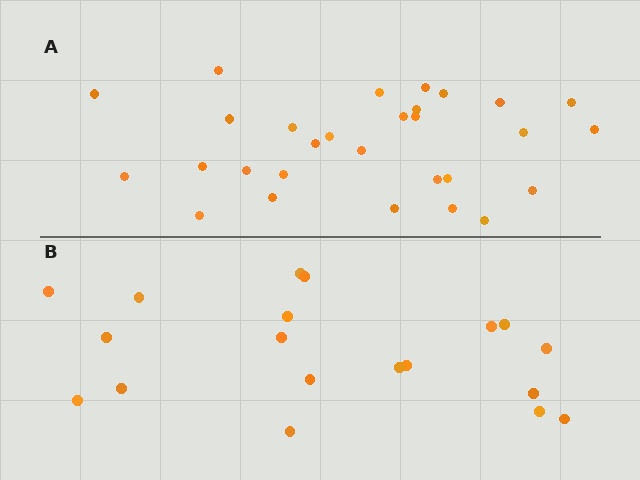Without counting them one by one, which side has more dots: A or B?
Region A (the top region) has more dots.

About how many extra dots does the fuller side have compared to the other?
Region A has roughly 10 or so more dots than region B.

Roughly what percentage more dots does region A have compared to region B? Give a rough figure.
About 55% more.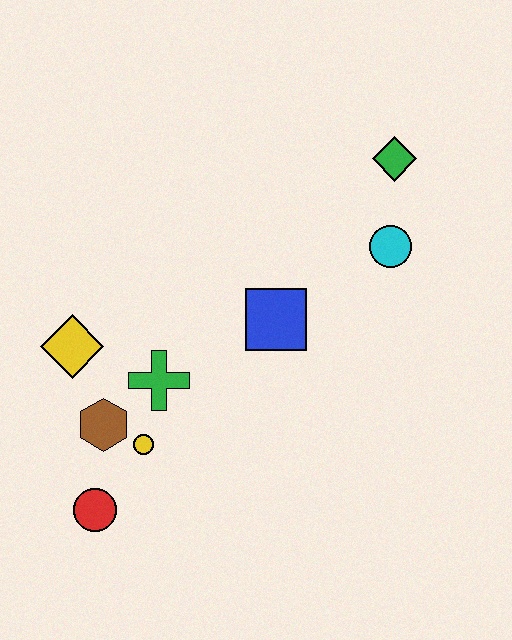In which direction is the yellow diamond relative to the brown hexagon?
The yellow diamond is above the brown hexagon.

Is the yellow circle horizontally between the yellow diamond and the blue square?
Yes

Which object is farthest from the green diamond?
The red circle is farthest from the green diamond.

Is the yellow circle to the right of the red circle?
Yes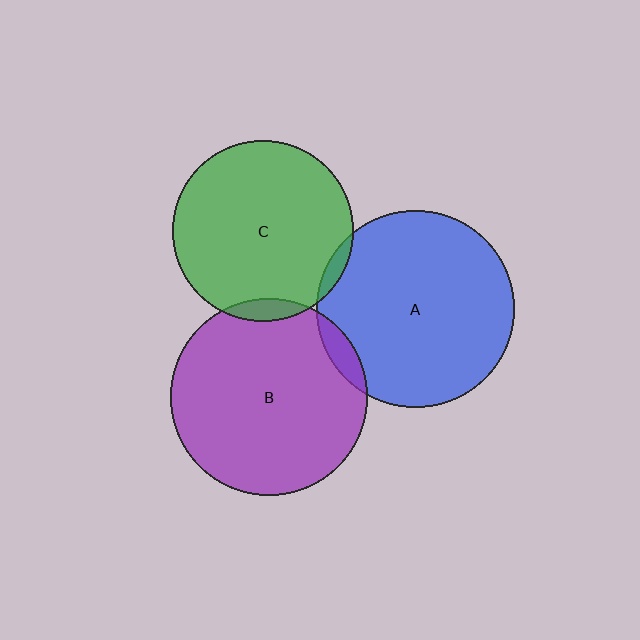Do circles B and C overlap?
Yes.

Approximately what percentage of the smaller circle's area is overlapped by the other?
Approximately 5%.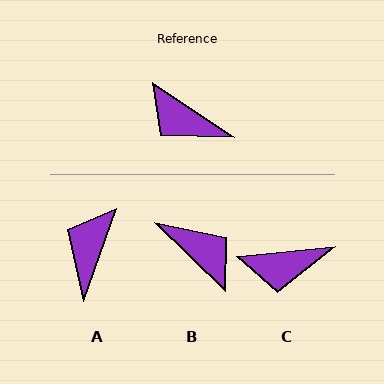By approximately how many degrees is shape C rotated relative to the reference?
Approximately 40 degrees counter-clockwise.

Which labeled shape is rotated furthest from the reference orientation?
B, about 170 degrees away.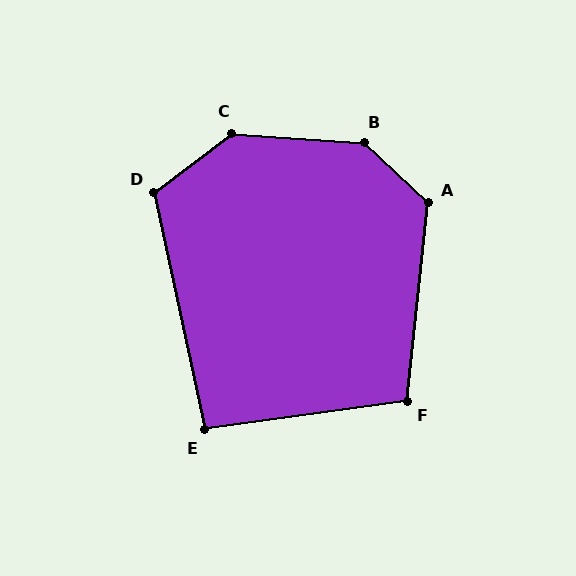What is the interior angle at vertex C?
Approximately 139 degrees (obtuse).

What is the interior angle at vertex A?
Approximately 127 degrees (obtuse).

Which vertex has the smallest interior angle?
E, at approximately 94 degrees.